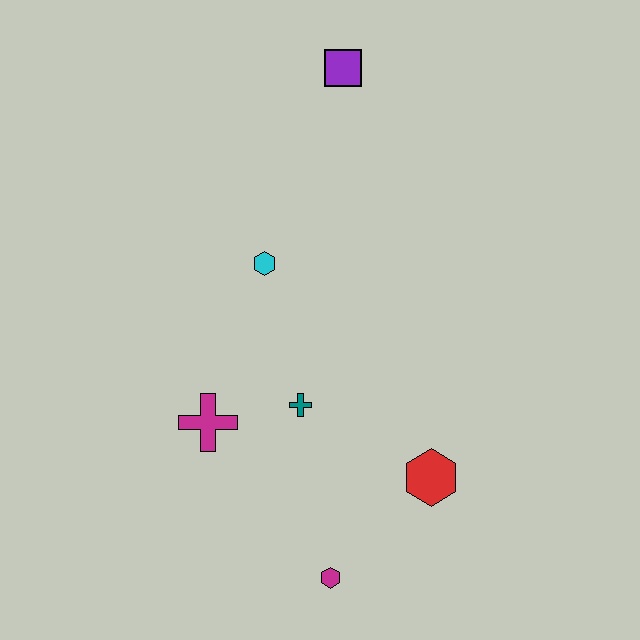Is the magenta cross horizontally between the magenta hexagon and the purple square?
No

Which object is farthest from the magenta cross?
The purple square is farthest from the magenta cross.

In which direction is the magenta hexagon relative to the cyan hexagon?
The magenta hexagon is below the cyan hexagon.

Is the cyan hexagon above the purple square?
No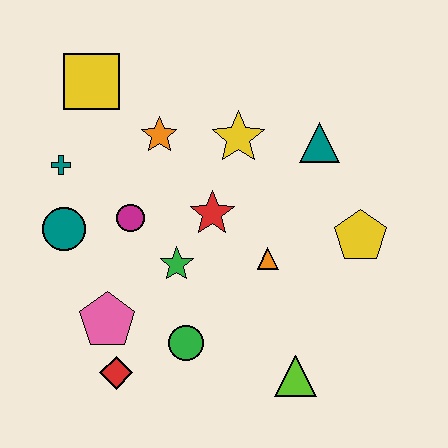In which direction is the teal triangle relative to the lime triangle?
The teal triangle is above the lime triangle.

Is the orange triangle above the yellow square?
No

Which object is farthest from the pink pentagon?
The teal triangle is farthest from the pink pentagon.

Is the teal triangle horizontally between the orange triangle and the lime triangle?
No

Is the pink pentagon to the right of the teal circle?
Yes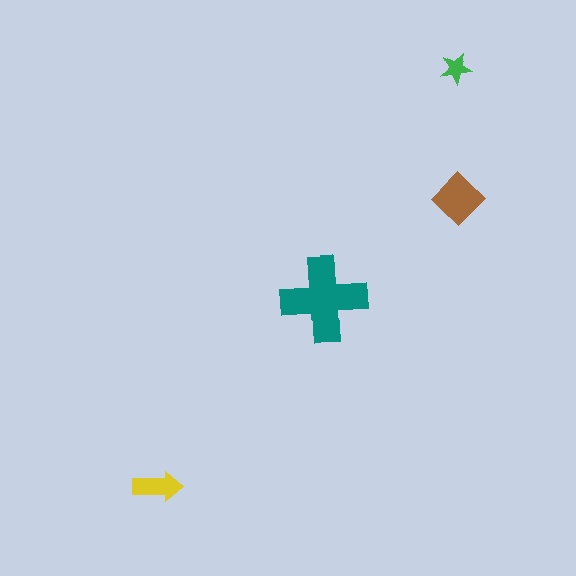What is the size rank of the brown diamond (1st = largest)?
2nd.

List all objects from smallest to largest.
The green star, the yellow arrow, the brown diamond, the teal cross.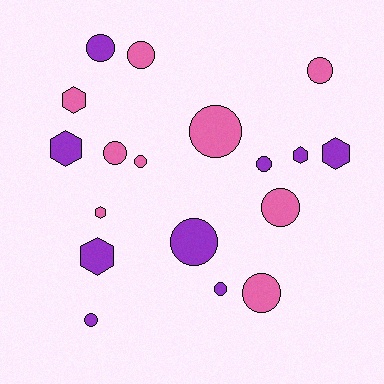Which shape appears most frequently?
Circle, with 12 objects.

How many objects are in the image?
There are 18 objects.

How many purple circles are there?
There are 5 purple circles.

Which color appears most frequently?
Pink, with 9 objects.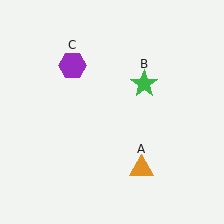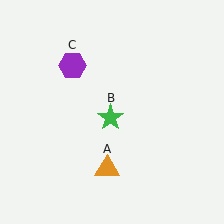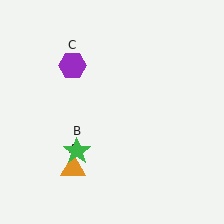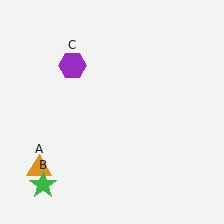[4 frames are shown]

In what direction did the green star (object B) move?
The green star (object B) moved down and to the left.